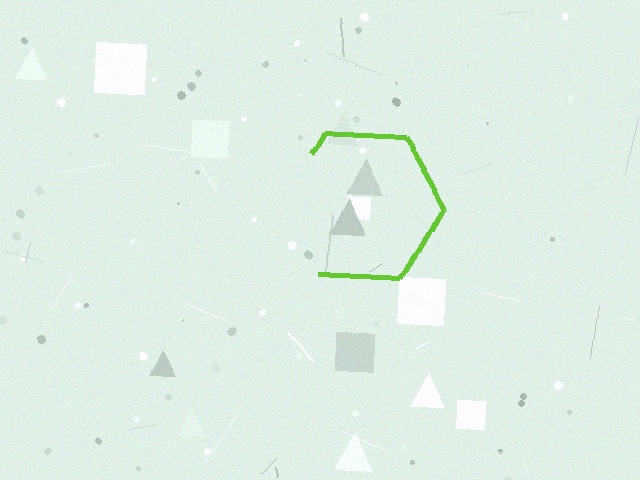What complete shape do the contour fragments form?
The contour fragments form a hexagon.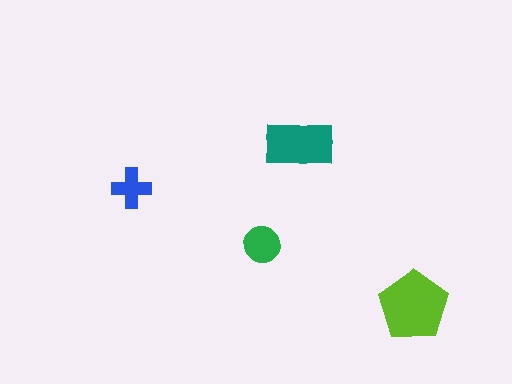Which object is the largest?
The lime pentagon.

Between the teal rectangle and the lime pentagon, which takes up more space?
The lime pentagon.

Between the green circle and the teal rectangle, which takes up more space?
The teal rectangle.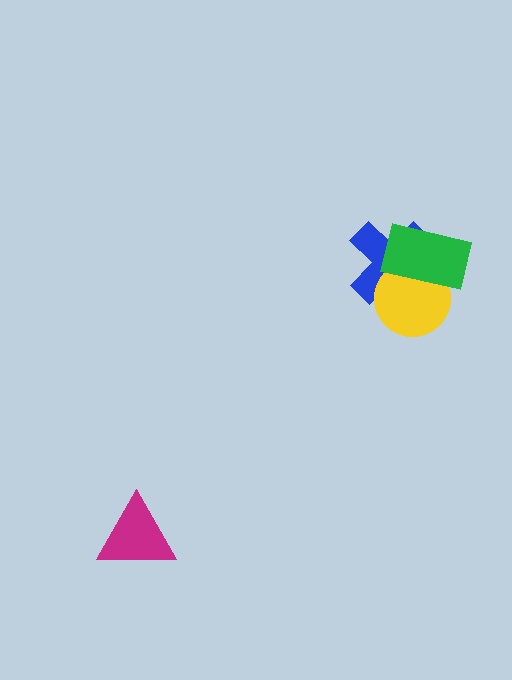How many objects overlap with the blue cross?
2 objects overlap with the blue cross.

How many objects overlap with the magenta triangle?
0 objects overlap with the magenta triangle.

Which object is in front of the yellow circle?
The green rectangle is in front of the yellow circle.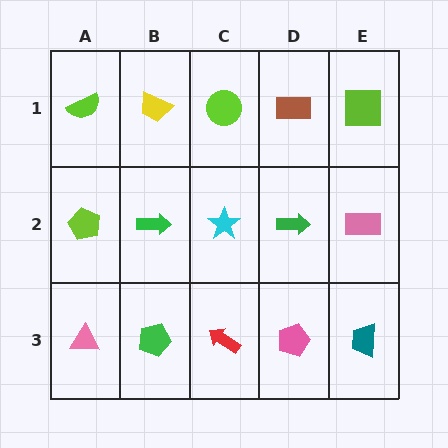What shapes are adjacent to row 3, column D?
A green arrow (row 2, column D), a red arrow (row 3, column C), a teal trapezoid (row 3, column E).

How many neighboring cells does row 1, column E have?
2.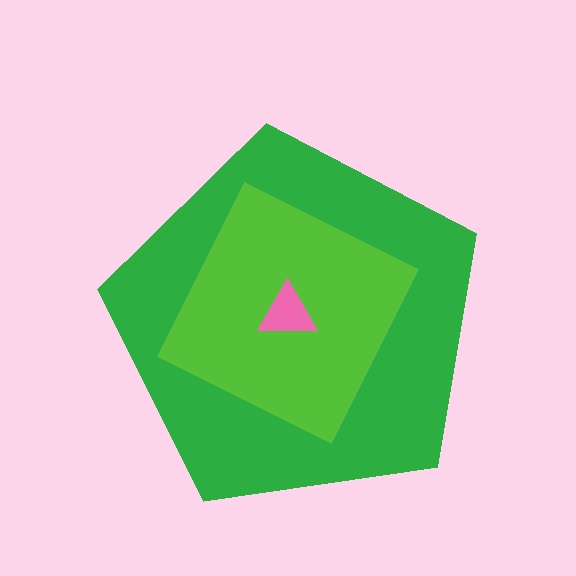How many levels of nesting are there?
3.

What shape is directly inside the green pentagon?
The lime diamond.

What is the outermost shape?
The green pentagon.